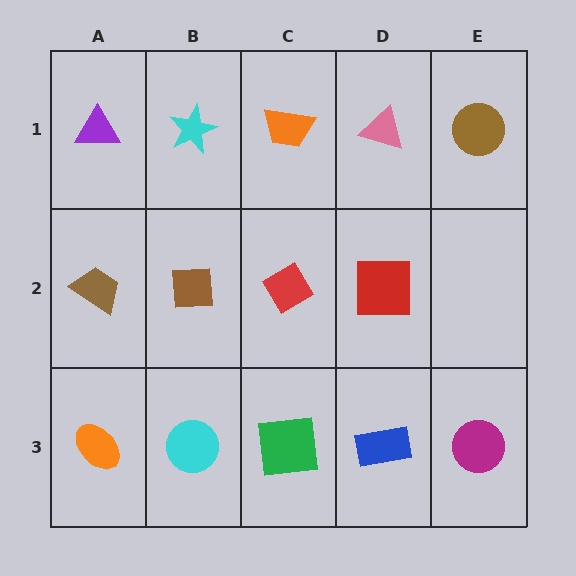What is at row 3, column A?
An orange ellipse.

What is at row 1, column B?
A cyan star.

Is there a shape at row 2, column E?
No, that cell is empty.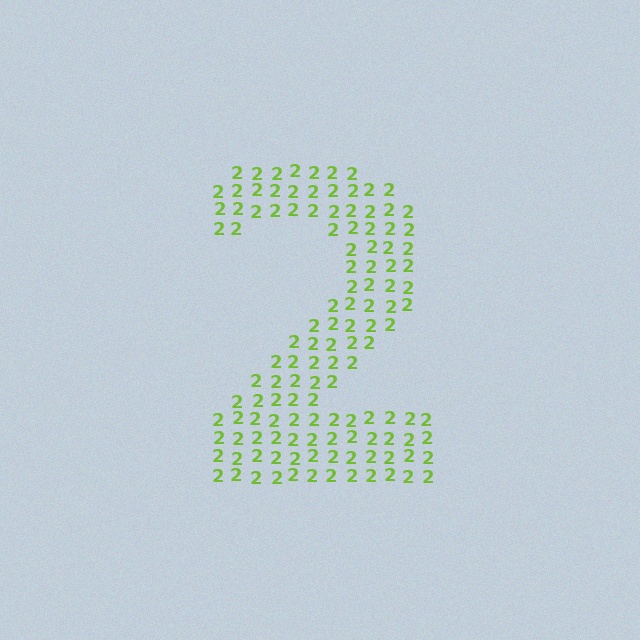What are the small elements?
The small elements are digit 2's.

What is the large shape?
The large shape is the digit 2.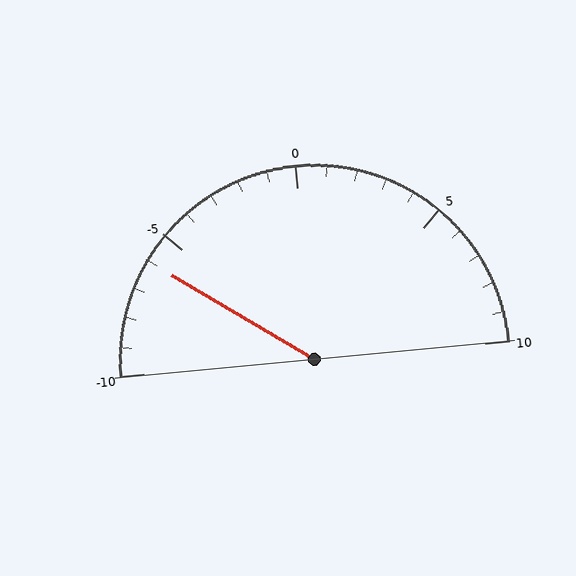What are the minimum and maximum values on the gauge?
The gauge ranges from -10 to 10.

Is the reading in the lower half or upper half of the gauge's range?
The reading is in the lower half of the range (-10 to 10).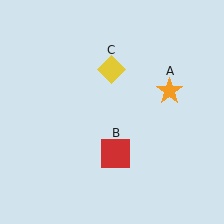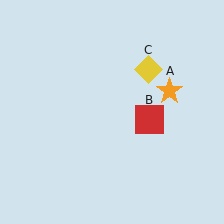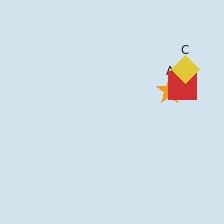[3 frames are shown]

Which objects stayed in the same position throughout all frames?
Orange star (object A) remained stationary.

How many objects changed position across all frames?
2 objects changed position: red square (object B), yellow diamond (object C).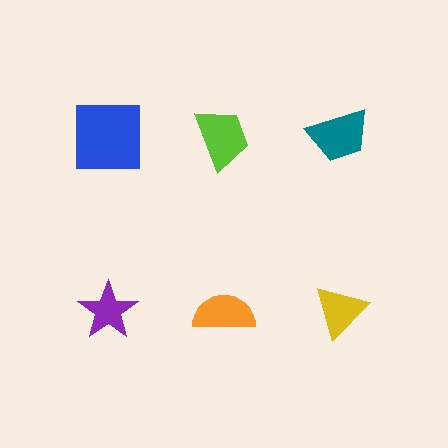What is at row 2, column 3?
A yellow triangle.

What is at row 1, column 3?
A teal trapezoid.